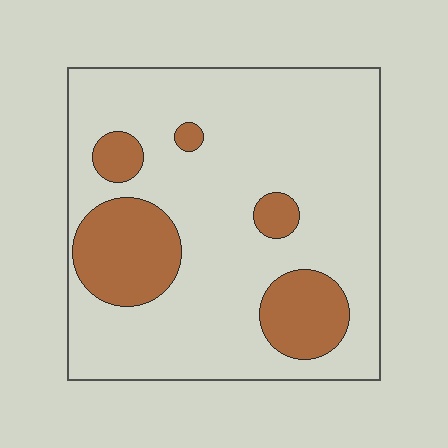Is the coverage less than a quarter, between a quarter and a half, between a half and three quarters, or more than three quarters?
Less than a quarter.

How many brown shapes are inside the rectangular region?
5.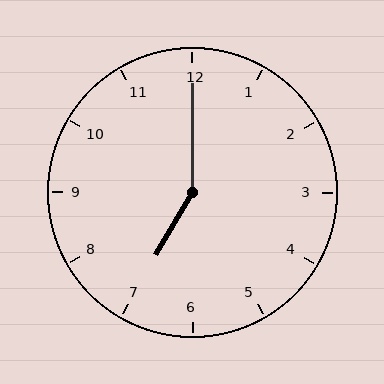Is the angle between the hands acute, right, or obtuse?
It is obtuse.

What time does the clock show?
7:00.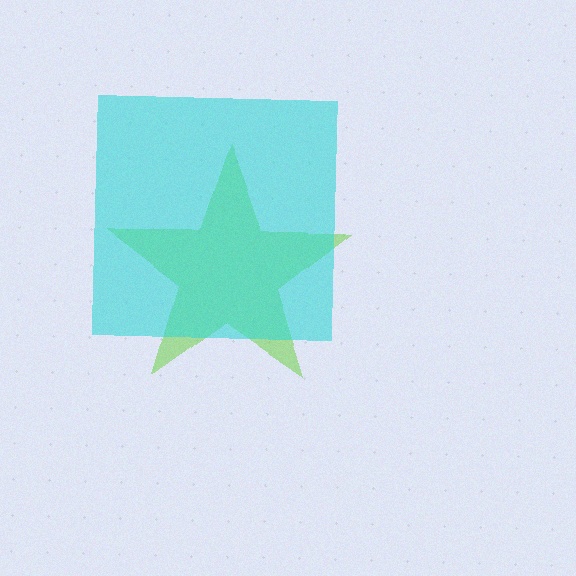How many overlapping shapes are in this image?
There are 2 overlapping shapes in the image.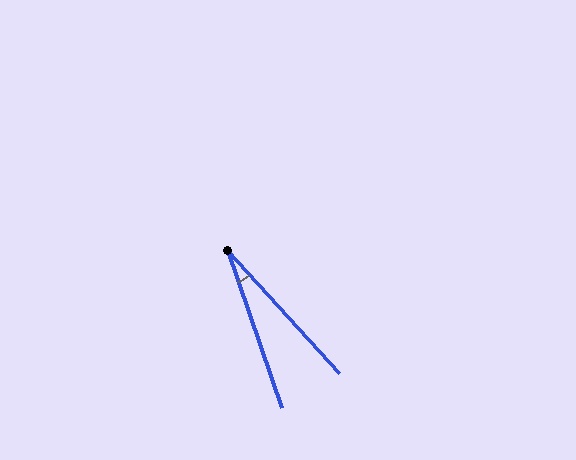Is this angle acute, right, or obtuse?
It is acute.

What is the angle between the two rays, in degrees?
Approximately 23 degrees.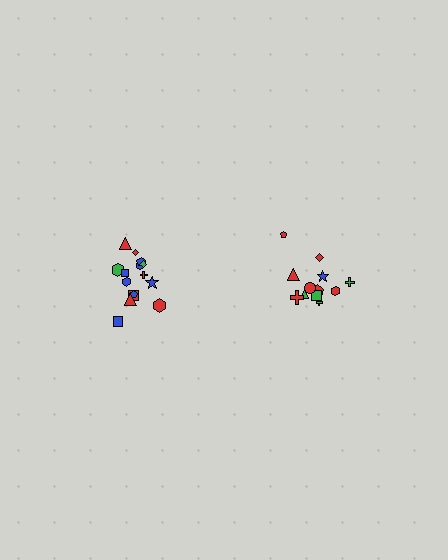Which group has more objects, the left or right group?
The left group.